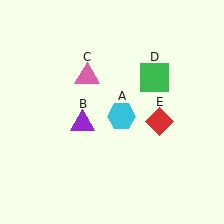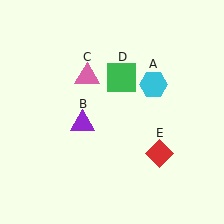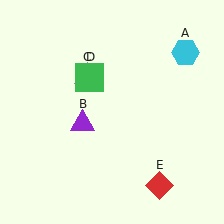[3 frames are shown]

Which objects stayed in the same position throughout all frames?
Purple triangle (object B) and pink triangle (object C) remained stationary.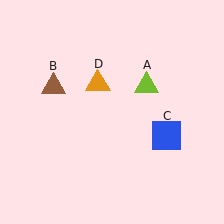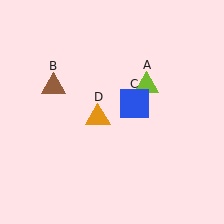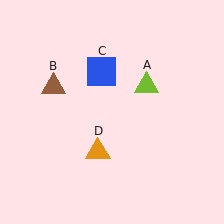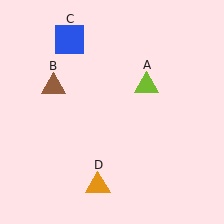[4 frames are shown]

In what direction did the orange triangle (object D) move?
The orange triangle (object D) moved down.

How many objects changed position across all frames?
2 objects changed position: blue square (object C), orange triangle (object D).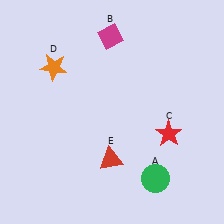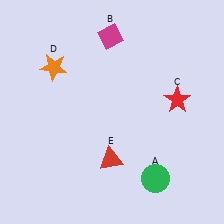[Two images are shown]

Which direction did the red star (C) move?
The red star (C) moved up.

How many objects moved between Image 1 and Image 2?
1 object moved between the two images.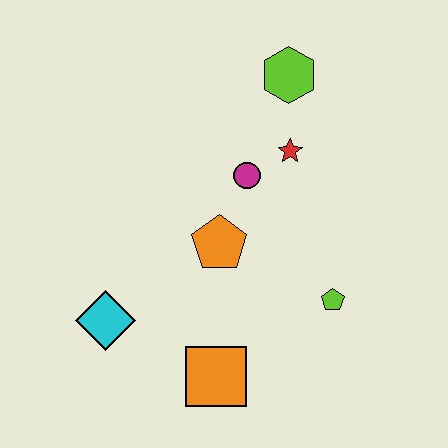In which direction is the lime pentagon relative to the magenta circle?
The lime pentagon is below the magenta circle.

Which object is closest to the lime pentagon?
The orange pentagon is closest to the lime pentagon.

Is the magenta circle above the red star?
No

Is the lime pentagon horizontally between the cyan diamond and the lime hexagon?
No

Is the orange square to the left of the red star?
Yes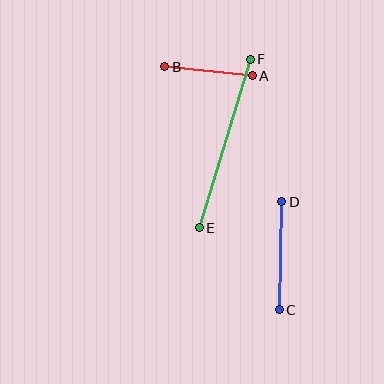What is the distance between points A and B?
The distance is approximately 88 pixels.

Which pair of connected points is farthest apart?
Points E and F are farthest apart.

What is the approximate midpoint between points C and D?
The midpoint is at approximately (280, 256) pixels.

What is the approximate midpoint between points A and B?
The midpoint is at approximately (209, 71) pixels.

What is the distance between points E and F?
The distance is approximately 176 pixels.